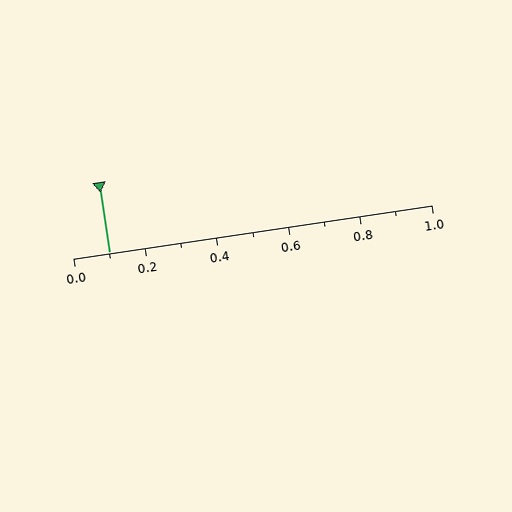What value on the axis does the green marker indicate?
The marker indicates approximately 0.1.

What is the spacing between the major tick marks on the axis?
The major ticks are spaced 0.2 apart.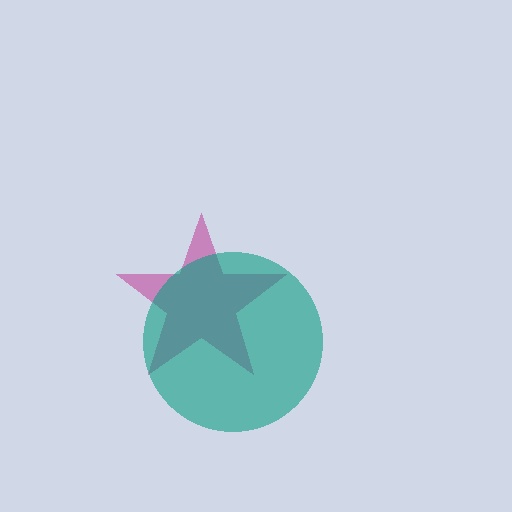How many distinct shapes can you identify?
There are 2 distinct shapes: a magenta star, a teal circle.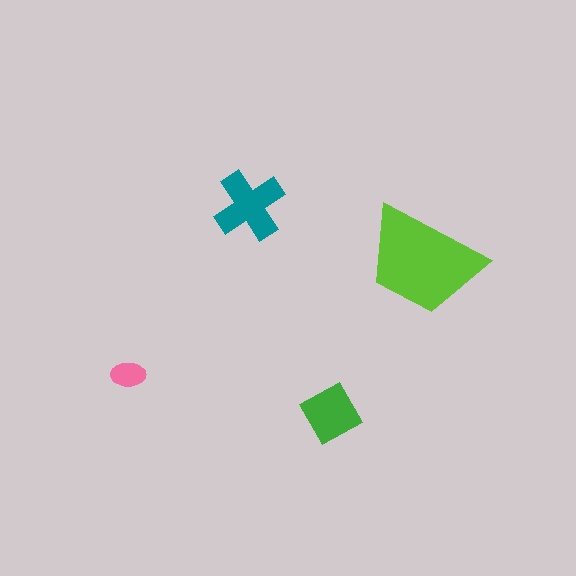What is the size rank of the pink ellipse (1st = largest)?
4th.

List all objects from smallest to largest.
The pink ellipse, the green diamond, the teal cross, the lime trapezoid.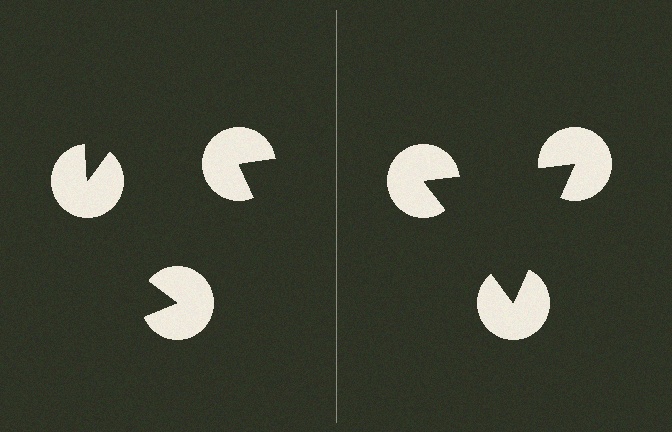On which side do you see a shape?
An illusory triangle appears on the right side. On the left side the wedge cuts are rotated, so no coherent shape forms.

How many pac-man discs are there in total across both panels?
6 — 3 on each side.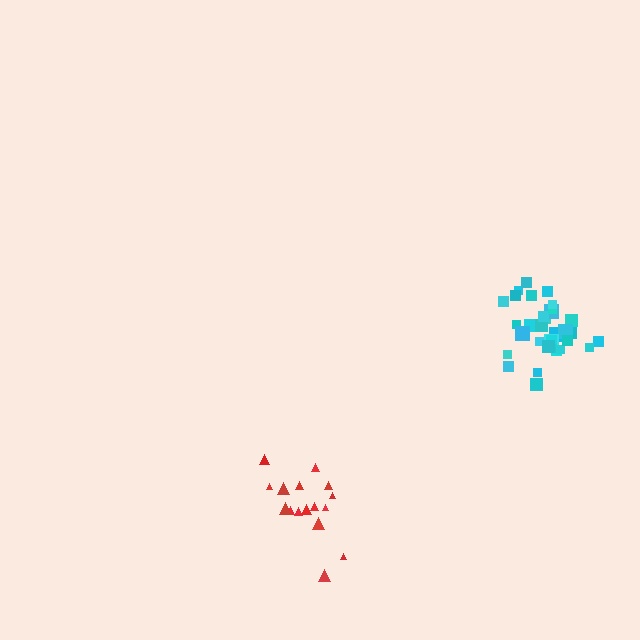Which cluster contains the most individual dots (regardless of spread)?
Cyan (34).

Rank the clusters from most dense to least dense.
cyan, red.